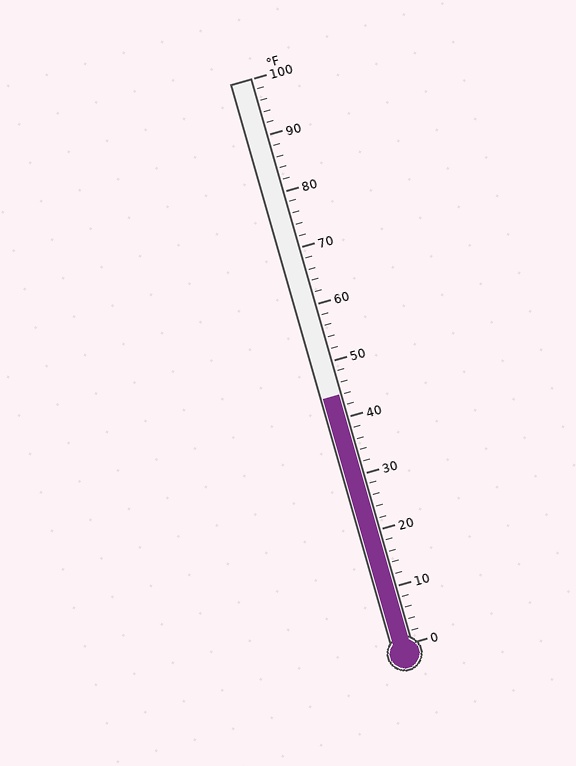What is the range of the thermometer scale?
The thermometer scale ranges from 0°F to 100°F.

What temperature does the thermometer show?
The thermometer shows approximately 44°F.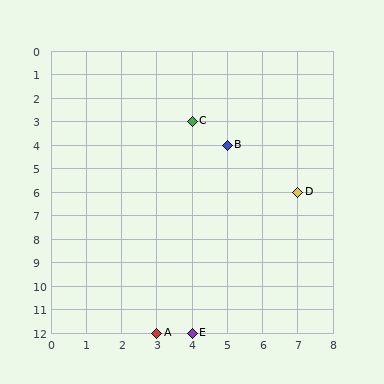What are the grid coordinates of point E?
Point E is at grid coordinates (4, 12).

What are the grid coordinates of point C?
Point C is at grid coordinates (4, 3).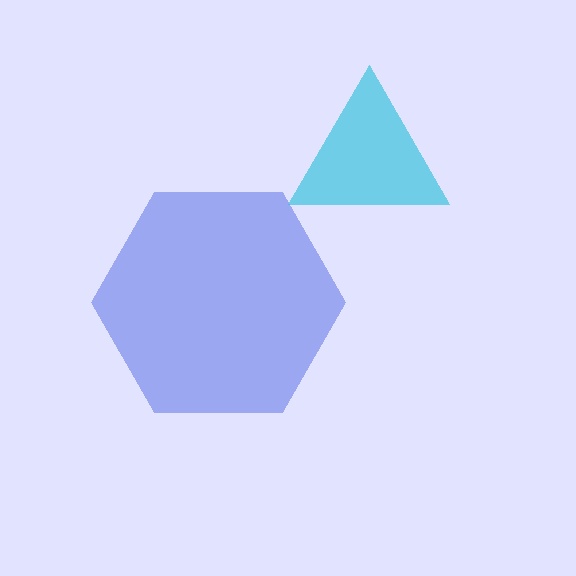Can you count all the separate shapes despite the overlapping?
Yes, there are 2 separate shapes.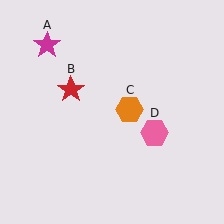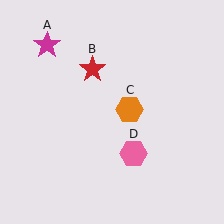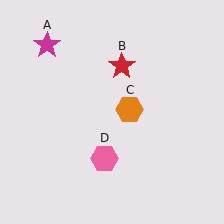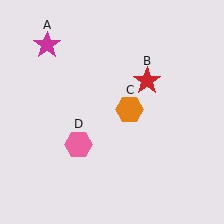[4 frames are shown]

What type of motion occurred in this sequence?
The red star (object B), pink hexagon (object D) rotated clockwise around the center of the scene.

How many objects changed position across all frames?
2 objects changed position: red star (object B), pink hexagon (object D).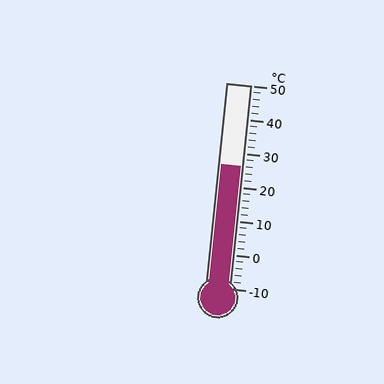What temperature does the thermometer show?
The thermometer shows approximately 26°C.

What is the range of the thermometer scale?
The thermometer scale ranges from -10°C to 50°C.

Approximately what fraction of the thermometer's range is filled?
The thermometer is filled to approximately 60% of its range.